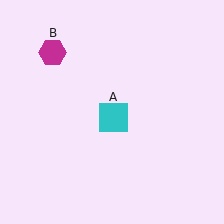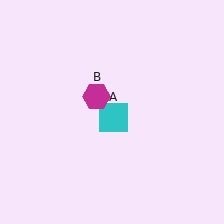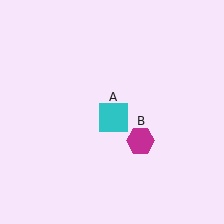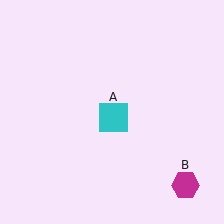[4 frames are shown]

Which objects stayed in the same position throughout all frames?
Cyan square (object A) remained stationary.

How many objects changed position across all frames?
1 object changed position: magenta hexagon (object B).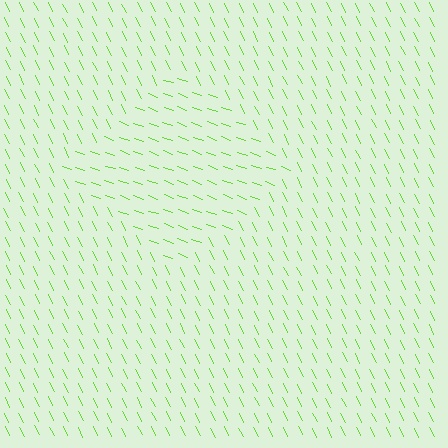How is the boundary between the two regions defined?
The boundary is defined purely by a change in line orientation (approximately 45 degrees difference). All lines are the same color and thickness.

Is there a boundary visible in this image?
Yes, there is a texture boundary formed by a change in line orientation.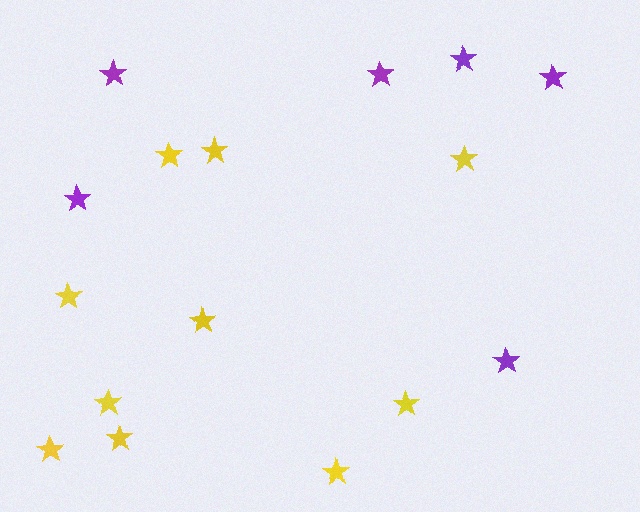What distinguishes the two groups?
There are 2 groups: one group of purple stars (6) and one group of yellow stars (10).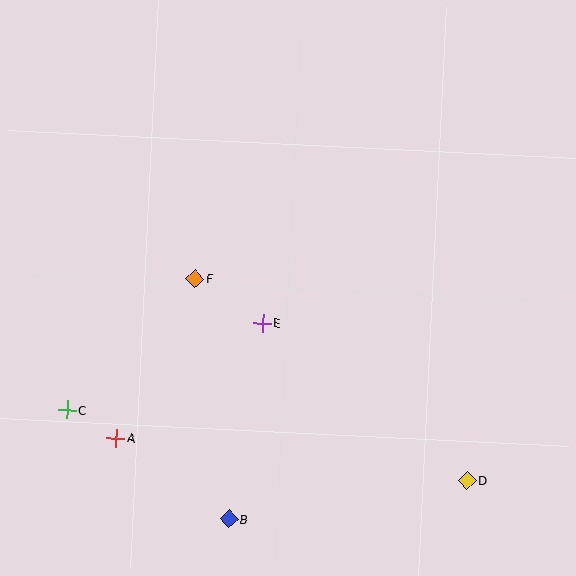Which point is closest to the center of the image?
Point E at (262, 323) is closest to the center.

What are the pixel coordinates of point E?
Point E is at (262, 323).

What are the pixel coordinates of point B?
Point B is at (229, 519).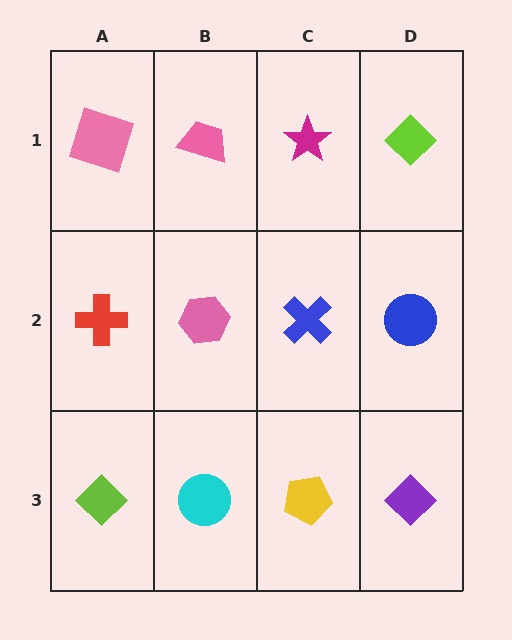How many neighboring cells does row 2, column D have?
3.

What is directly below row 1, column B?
A pink hexagon.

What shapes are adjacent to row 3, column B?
A pink hexagon (row 2, column B), a lime diamond (row 3, column A), a yellow pentagon (row 3, column C).